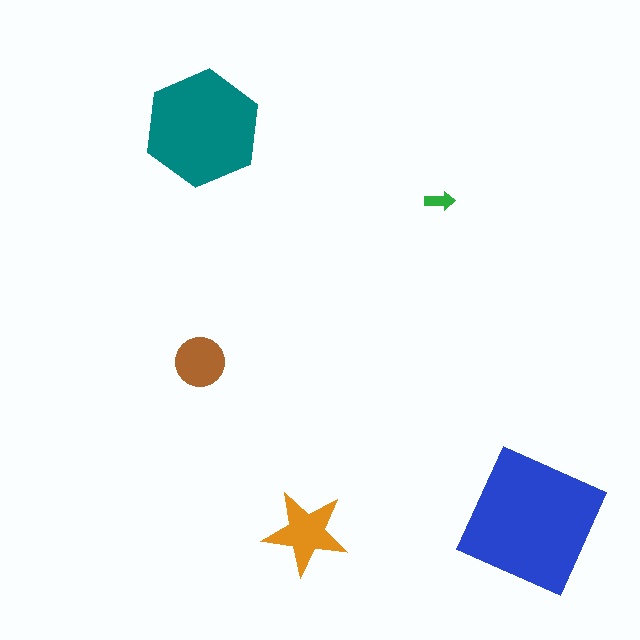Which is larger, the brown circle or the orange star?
The orange star.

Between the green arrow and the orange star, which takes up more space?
The orange star.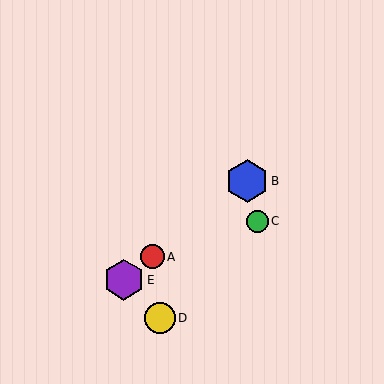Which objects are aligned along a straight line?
Objects A, B, E are aligned along a straight line.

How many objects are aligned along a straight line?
3 objects (A, B, E) are aligned along a straight line.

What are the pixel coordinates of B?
Object B is at (247, 181).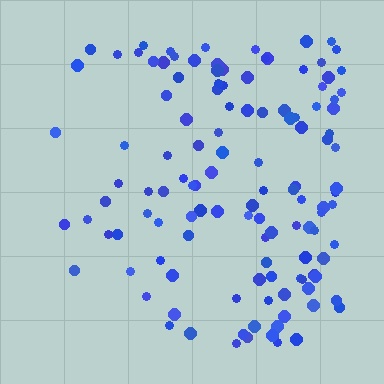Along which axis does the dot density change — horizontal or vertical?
Horizontal.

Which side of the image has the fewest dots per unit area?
The left.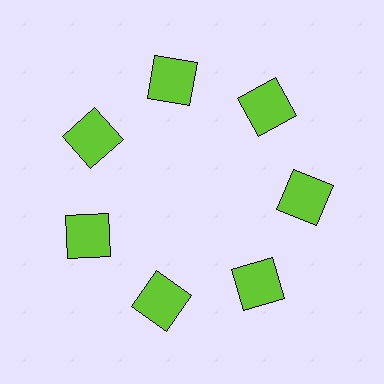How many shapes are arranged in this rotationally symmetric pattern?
There are 7 shapes, arranged in 7 groups of 1.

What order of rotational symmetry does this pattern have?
This pattern has 7-fold rotational symmetry.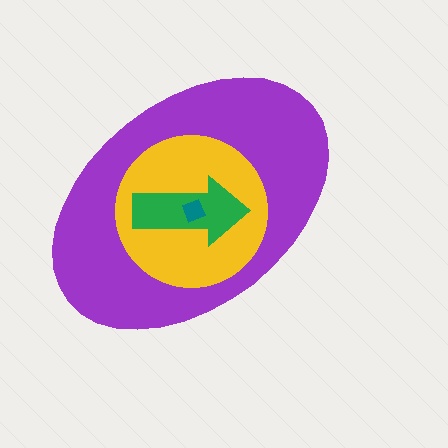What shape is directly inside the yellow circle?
The green arrow.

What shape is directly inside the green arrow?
The teal diamond.